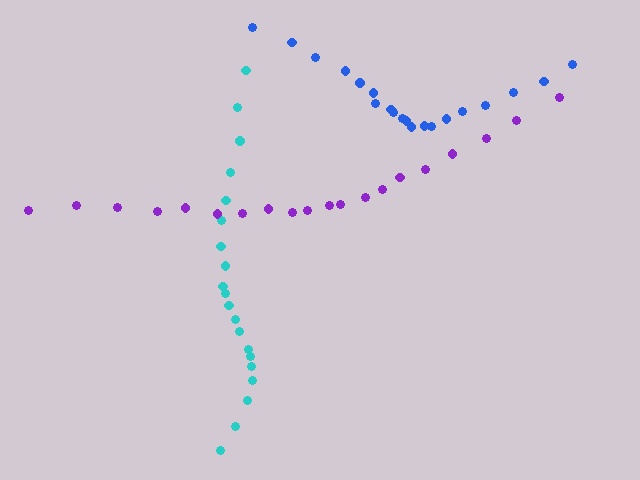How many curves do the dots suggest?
There are 3 distinct paths.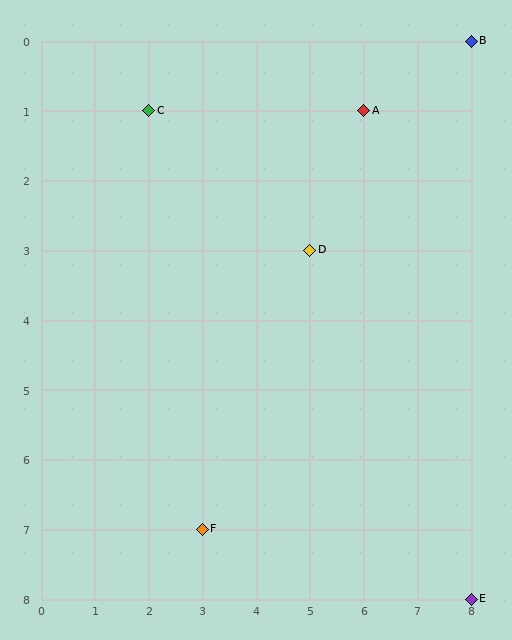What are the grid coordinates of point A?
Point A is at grid coordinates (6, 1).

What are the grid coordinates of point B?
Point B is at grid coordinates (8, 0).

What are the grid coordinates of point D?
Point D is at grid coordinates (5, 3).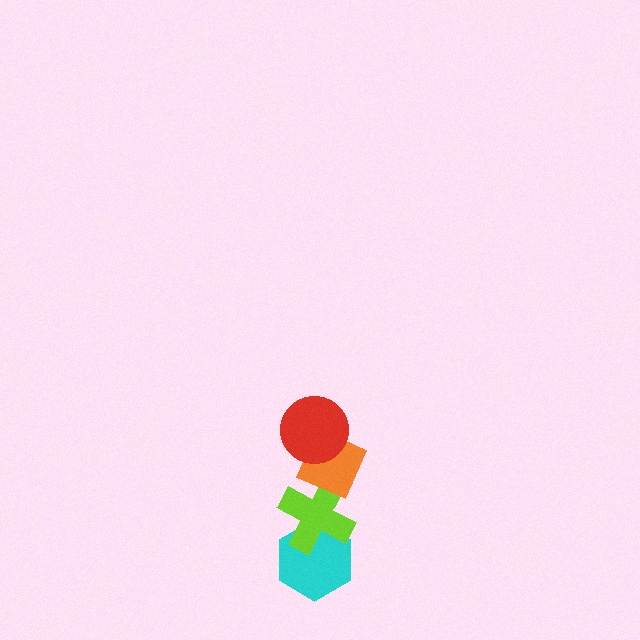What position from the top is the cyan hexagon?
The cyan hexagon is 4th from the top.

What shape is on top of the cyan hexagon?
The lime cross is on top of the cyan hexagon.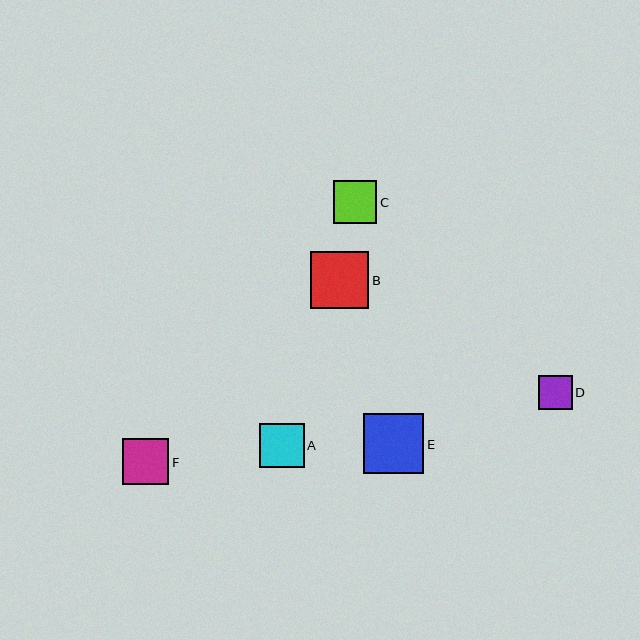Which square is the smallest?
Square D is the smallest with a size of approximately 34 pixels.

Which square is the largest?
Square E is the largest with a size of approximately 60 pixels.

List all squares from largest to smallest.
From largest to smallest: E, B, F, A, C, D.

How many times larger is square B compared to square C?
Square B is approximately 1.3 times the size of square C.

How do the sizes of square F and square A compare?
Square F and square A are approximately the same size.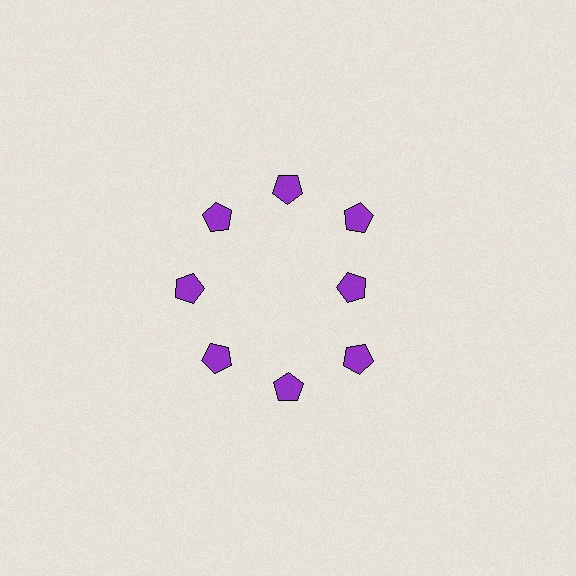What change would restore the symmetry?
The symmetry would be restored by moving it outward, back onto the ring so that all 8 pentagons sit at equal angles and equal distance from the center.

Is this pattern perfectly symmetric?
No. The 8 purple pentagons are arranged in a ring, but one element near the 3 o'clock position is pulled inward toward the center, breaking the 8-fold rotational symmetry.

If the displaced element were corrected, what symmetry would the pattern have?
It would have 8-fold rotational symmetry — the pattern would map onto itself every 45 degrees.